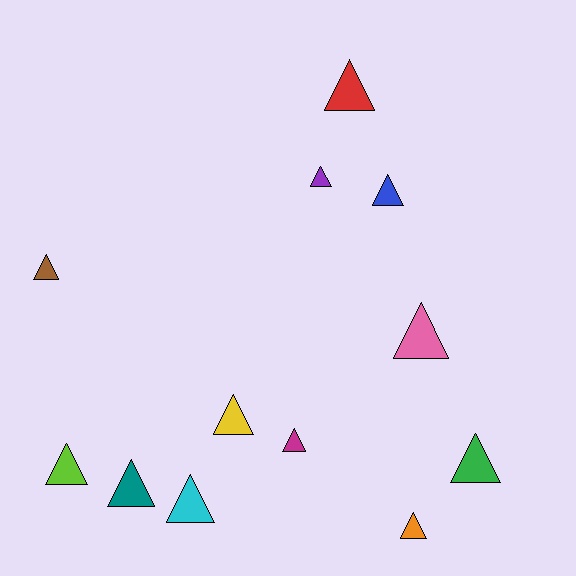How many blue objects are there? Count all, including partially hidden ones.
There is 1 blue object.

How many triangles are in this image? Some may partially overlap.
There are 12 triangles.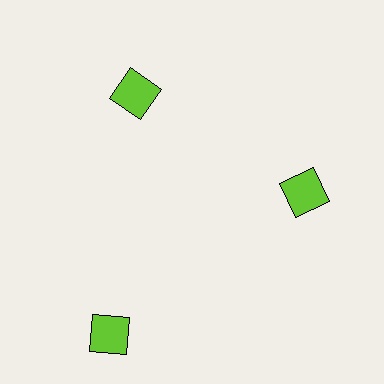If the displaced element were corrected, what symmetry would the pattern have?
It would have 3-fold rotational symmetry — the pattern would map onto itself every 120 degrees.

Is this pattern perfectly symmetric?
No. The 3 lime squares are arranged in a ring, but one element near the 7 o'clock position is pushed outward from the center, breaking the 3-fold rotational symmetry.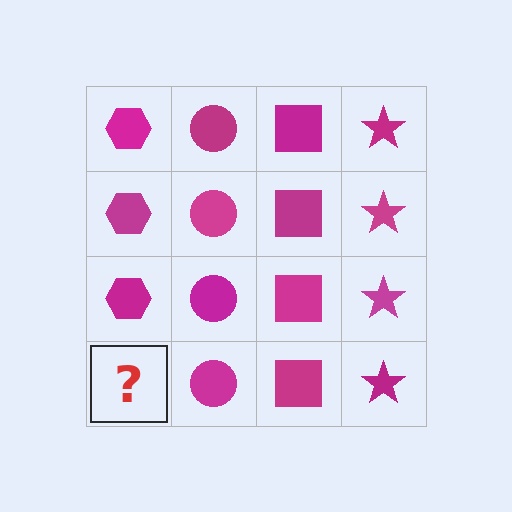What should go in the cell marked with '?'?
The missing cell should contain a magenta hexagon.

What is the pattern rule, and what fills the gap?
The rule is that each column has a consistent shape. The gap should be filled with a magenta hexagon.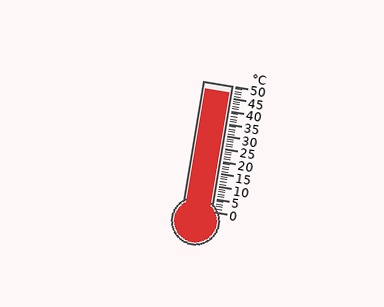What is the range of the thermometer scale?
The thermometer scale ranges from 0°C to 50°C.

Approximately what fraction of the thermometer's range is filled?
The thermometer is filled to approximately 95% of its range.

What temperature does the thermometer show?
The thermometer shows approximately 47°C.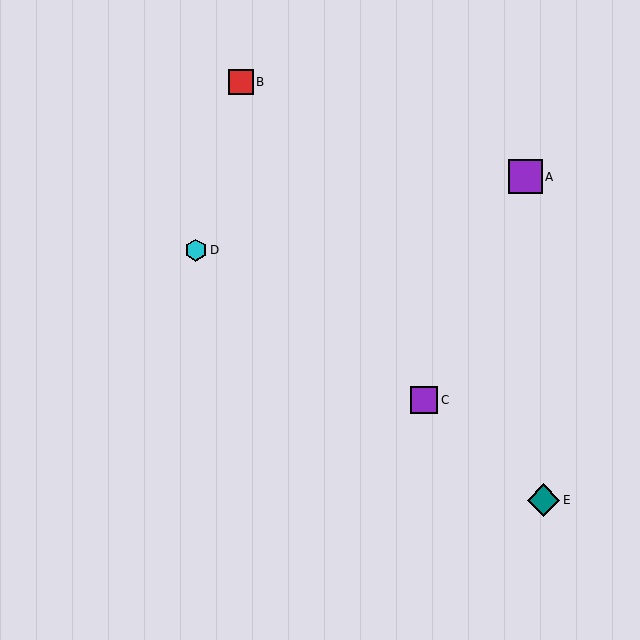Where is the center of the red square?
The center of the red square is at (241, 82).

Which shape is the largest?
The purple square (labeled A) is the largest.